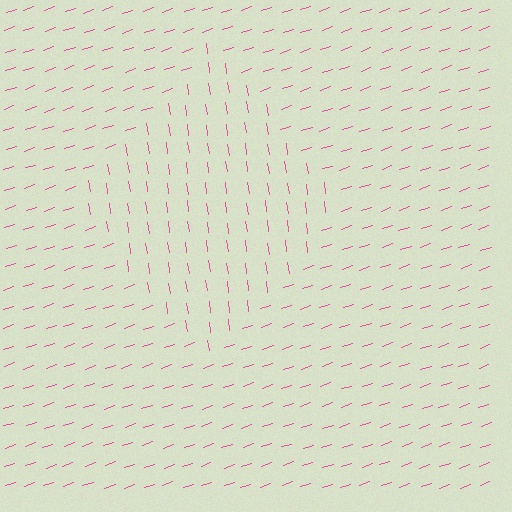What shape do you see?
I see a diamond.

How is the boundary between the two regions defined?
The boundary is defined purely by a change in line orientation (approximately 80 degrees difference). All lines are the same color and thickness.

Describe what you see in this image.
The image is filled with small pink line segments. A diamond region in the image has lines oriented differently from the surrounding lines, creating a visible texture boundary.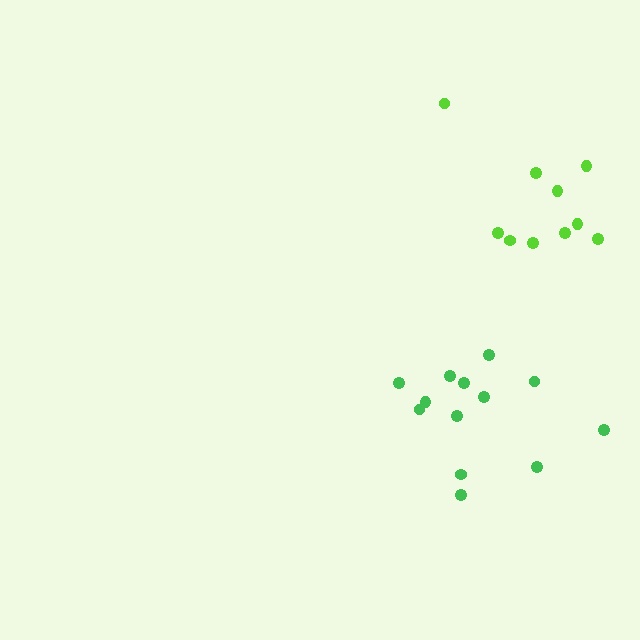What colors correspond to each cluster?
The clusters are colored: lime, green.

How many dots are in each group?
Group 1: 10 dots, Group 2: 13 dots (23 total).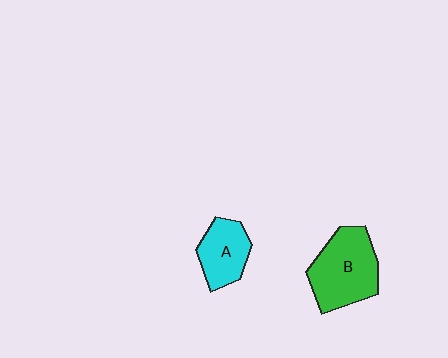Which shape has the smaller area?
Shape A (cyan).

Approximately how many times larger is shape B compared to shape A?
Approximately 1.6 times.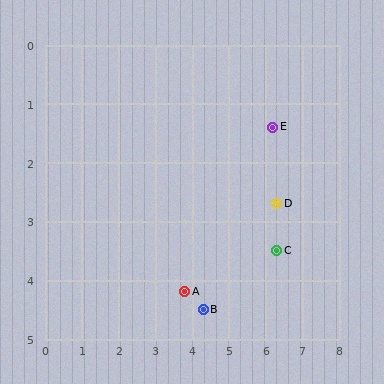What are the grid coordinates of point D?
Point D is at approximately (6.3, 2.7).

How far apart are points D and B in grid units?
Points D and B are about 2.7 grid units apart.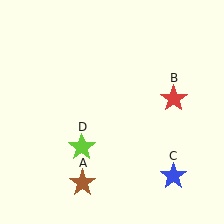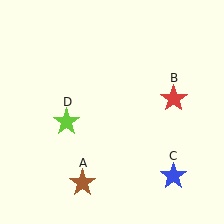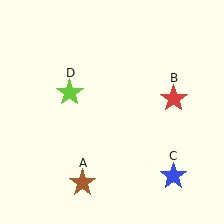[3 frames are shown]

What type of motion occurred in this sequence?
The lime star (object D) rotated clockwise around the center of the scene.